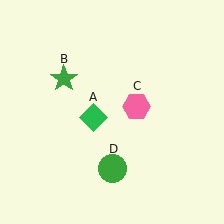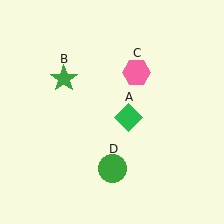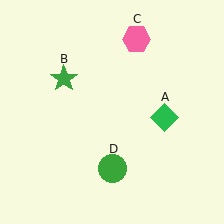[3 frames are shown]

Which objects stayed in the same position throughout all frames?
Green star (object B) and green circle (object D) remained stationary.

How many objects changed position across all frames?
2 objects changed position: green diamond (object A), pink hexagon (object C).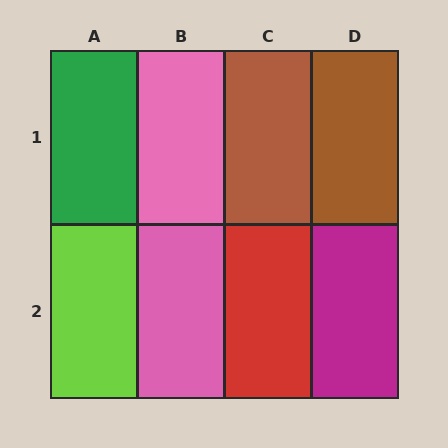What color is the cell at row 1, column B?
Pink.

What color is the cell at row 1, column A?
Green.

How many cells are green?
1 cell is green.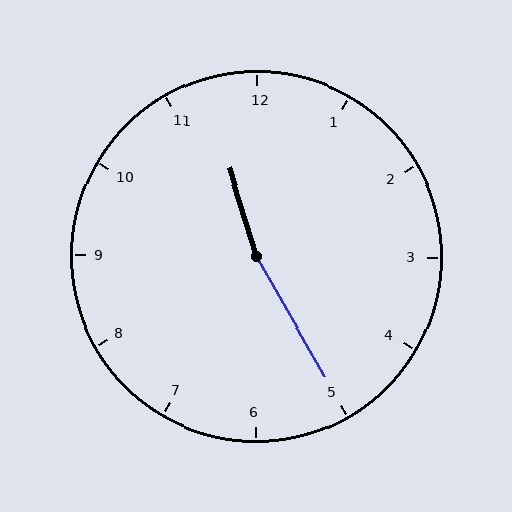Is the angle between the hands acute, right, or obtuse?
It is obtuse.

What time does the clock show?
11:25.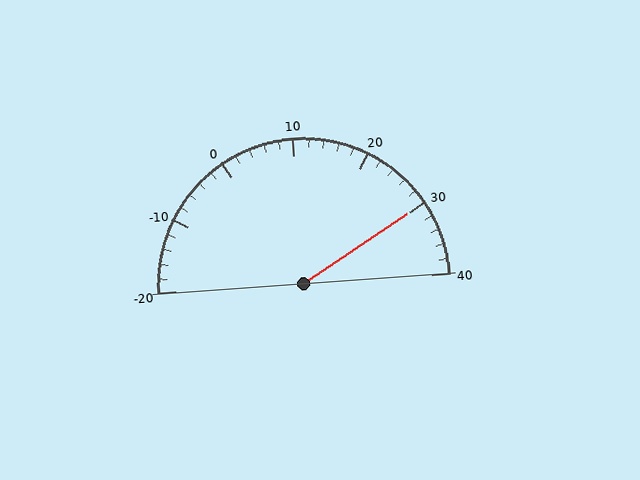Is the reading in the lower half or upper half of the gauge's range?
The reading is in the upper half of the range (-20 to 40).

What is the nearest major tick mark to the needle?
The nearest major tick mark is 30.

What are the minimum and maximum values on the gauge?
The gauge ranges from -20 to 40.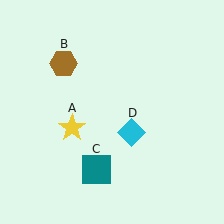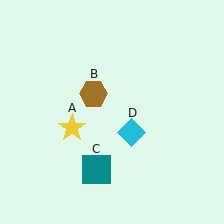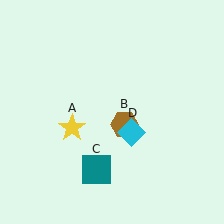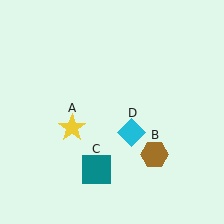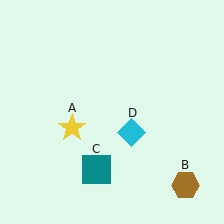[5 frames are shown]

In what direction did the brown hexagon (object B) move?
The brown hexagon (object B) moved down and to the right.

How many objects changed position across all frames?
1 object changed position: brown hexagon (object B).